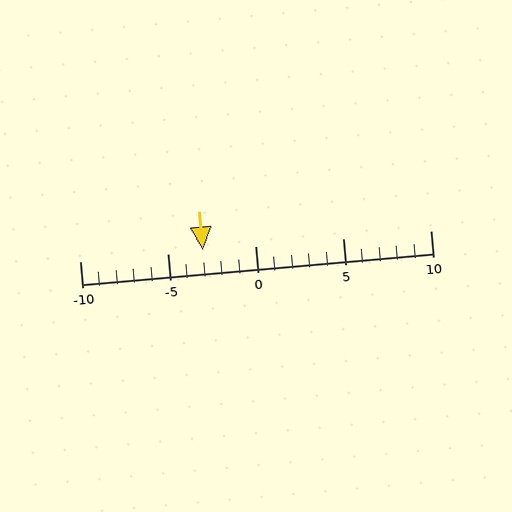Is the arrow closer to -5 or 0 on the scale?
The arrow is closer to -5.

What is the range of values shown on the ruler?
The ruler shows values from -10 to 10.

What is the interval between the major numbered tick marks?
The major tick marks are spaced 5 units apart.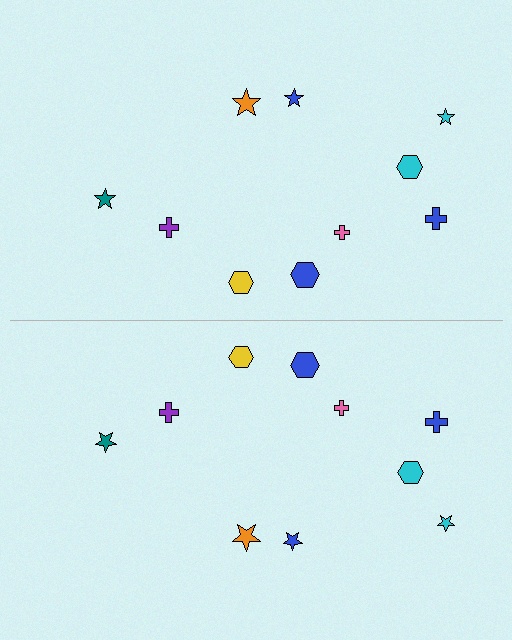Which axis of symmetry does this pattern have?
The pattern has a horizontal axis of symmetry running through the center of the image.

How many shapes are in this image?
There are 20 shapes in this image.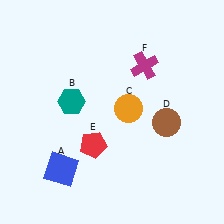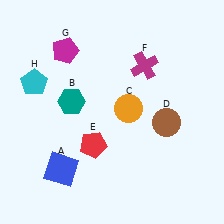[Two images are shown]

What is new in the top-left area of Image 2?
A magenta pentagon (G) was added in the top-left area of Image 2.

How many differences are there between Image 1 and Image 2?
There are 2 differences between the two images.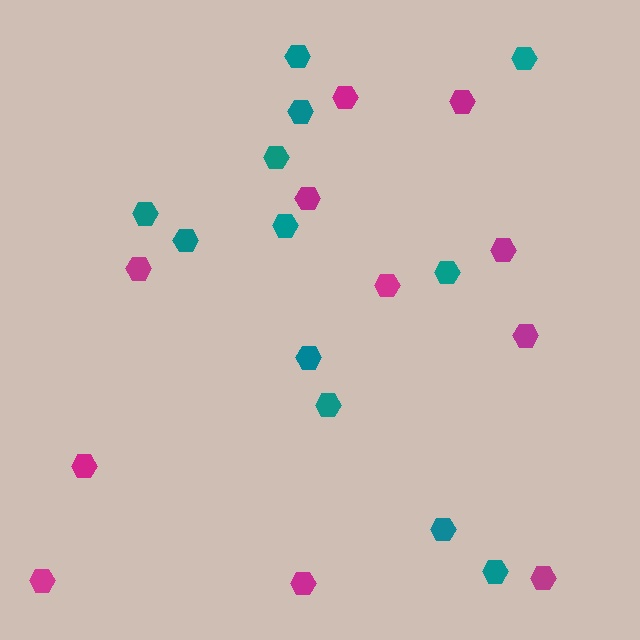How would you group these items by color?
There are 2 groups: one group of magenta hexagons (11) and one group of teal hexagons (12).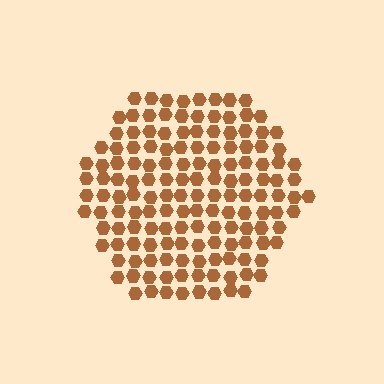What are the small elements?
The small elements are hexagons.